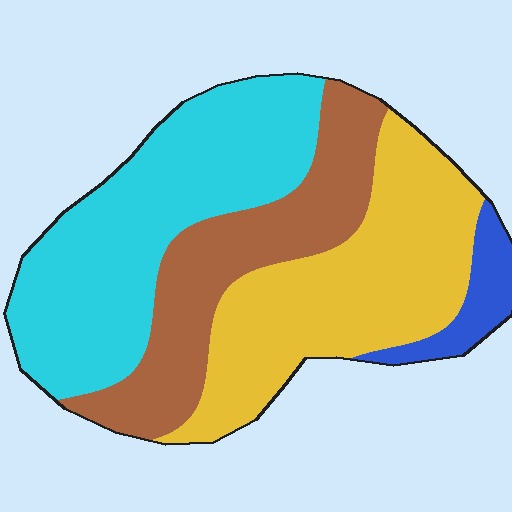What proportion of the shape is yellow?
Yellow takes up between a sixth and a third of the shape.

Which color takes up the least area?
Blue, at roughly 5%.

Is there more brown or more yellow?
Yellow.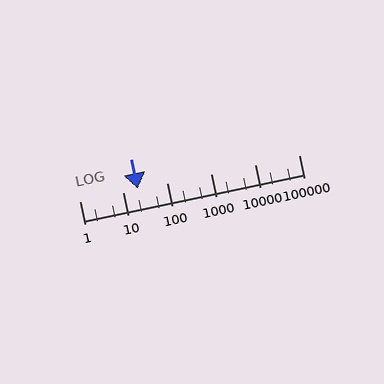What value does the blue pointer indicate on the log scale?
The pointer indicates approximately 21.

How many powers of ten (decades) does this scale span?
The scale spans 5 decades, from 1 to 100000.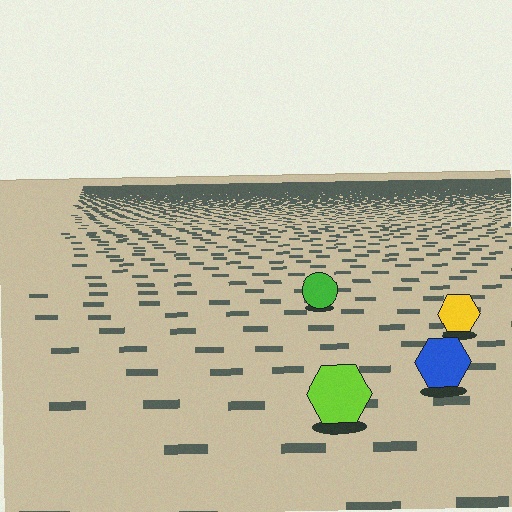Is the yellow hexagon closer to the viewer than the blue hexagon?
No. The blue hexagon is closer — you can tell from the texture gradient: the ground texture is coarser near it.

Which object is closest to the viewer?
The lime hexagon is closest. The texture marks near it are larger and more spread out.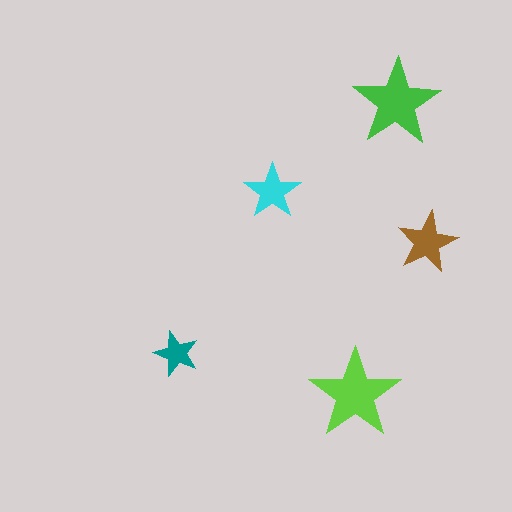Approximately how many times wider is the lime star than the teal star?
About 2 times wider.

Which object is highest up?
The green star is topmost.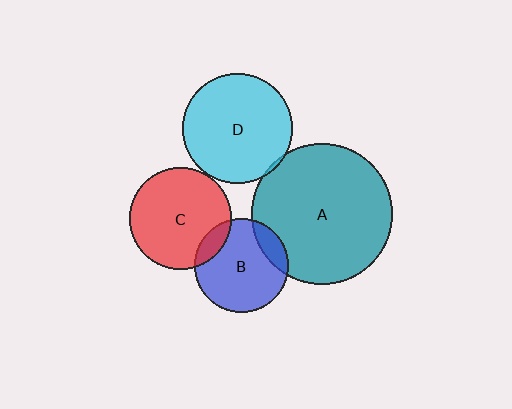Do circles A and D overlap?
Yes.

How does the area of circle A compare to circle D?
Approximately 1.7 times.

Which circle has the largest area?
Circle A (teal).